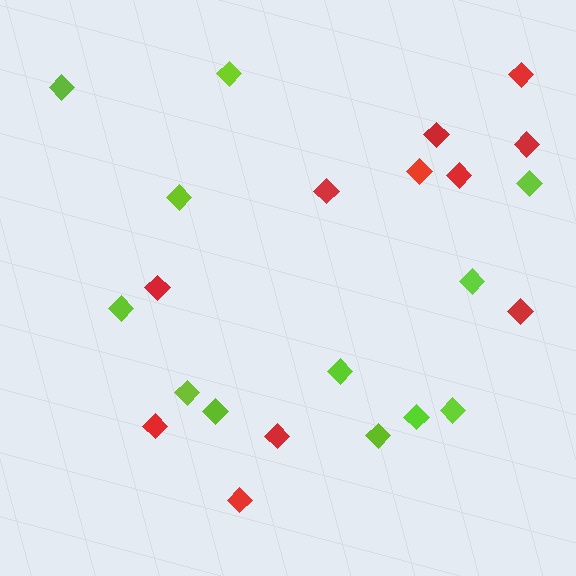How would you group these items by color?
There are 2 groups: one group of lime diamonds (12) and one group of red diamonds (11).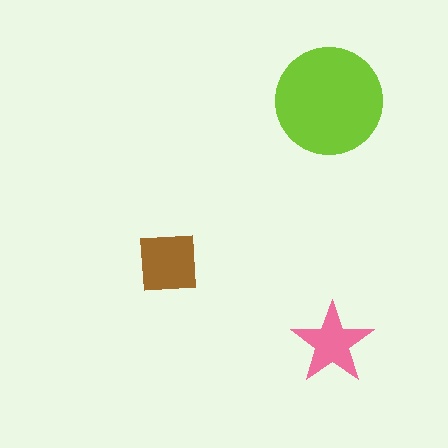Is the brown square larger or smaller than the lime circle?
Smaller.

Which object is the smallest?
The pink star.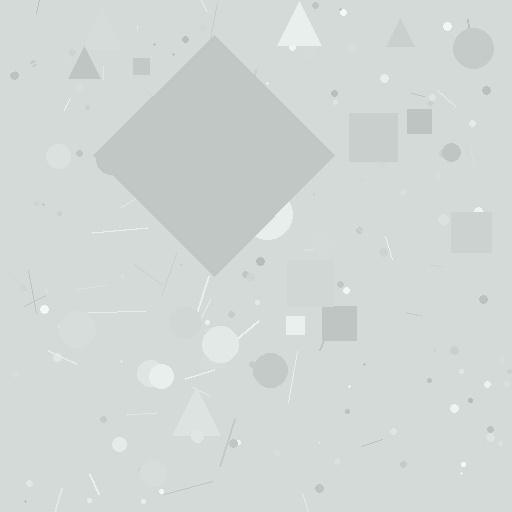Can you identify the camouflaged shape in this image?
The camouflaged shape is a diamond.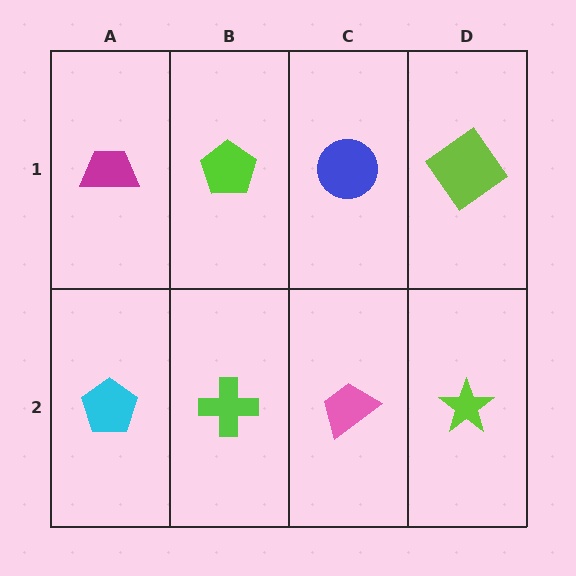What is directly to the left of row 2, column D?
A pink trapezoid.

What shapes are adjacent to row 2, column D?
A lime diamond (row 1, column D), a pink trapezoid (row 2, column C).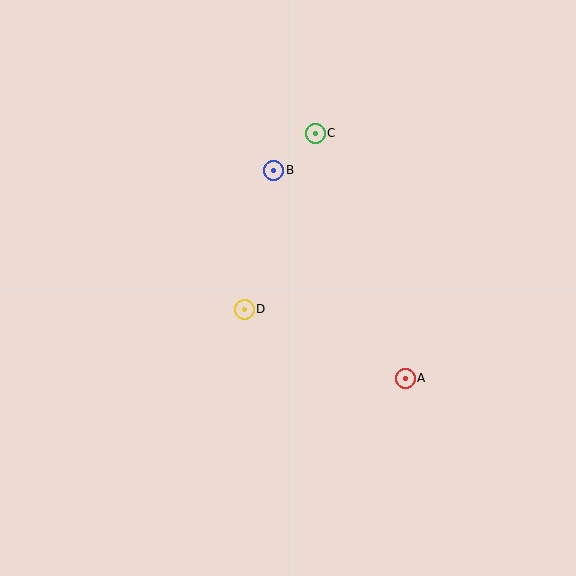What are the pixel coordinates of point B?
Point B is at (274, 170).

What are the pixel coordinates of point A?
Point A is at (405, 378).